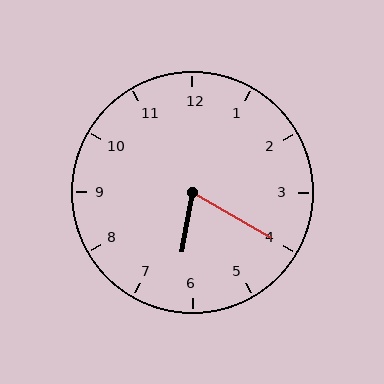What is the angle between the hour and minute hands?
Approximately 70 degrees.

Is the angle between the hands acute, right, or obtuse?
It is acute.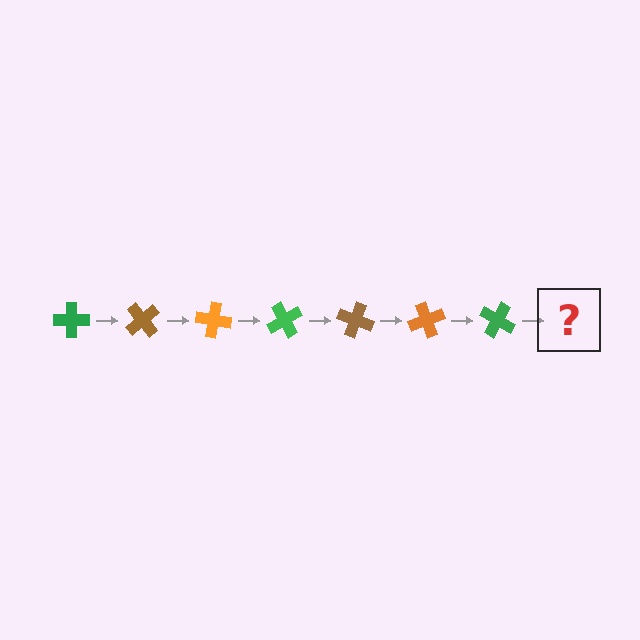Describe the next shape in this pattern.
It should be a brown cross, rotated 350 degrees from the start.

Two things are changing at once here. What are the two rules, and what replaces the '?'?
The two rules are that it rotates 50 degrees each step and the color cycles through green, brown, and orange. The '?' should be a brown cross, rotated 350 degrees from the start.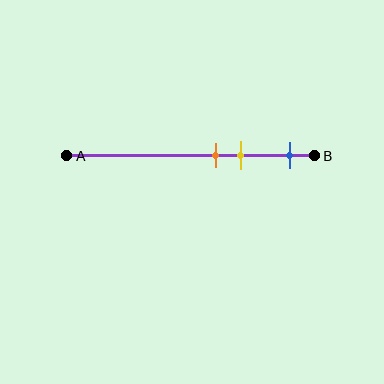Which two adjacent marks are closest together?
The orange and yellow marks are the closest adjacent pair.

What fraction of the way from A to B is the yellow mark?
The yellow mark is approximately 70% (0.7) of the way from A to B.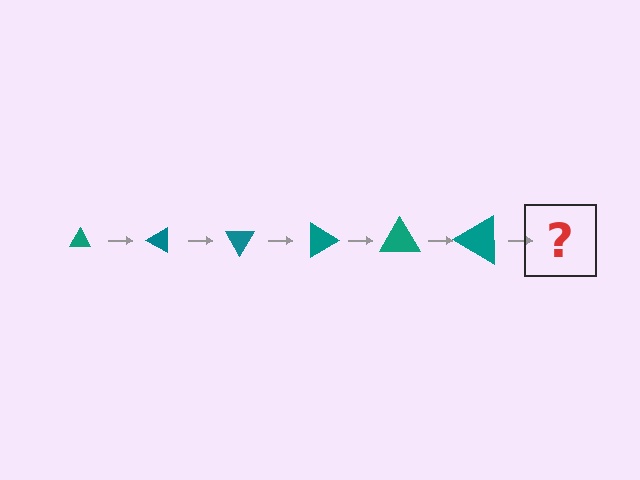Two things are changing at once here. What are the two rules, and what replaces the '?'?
The two rules are that the triangle grows larger each step and it rotates 30 degrees each step. The '?' should be a triangle, larger than the previous one and rotated 180 degrees from the start.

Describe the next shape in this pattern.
It should be a triangle, larger than the previous one and rotated 180 degrees from the start.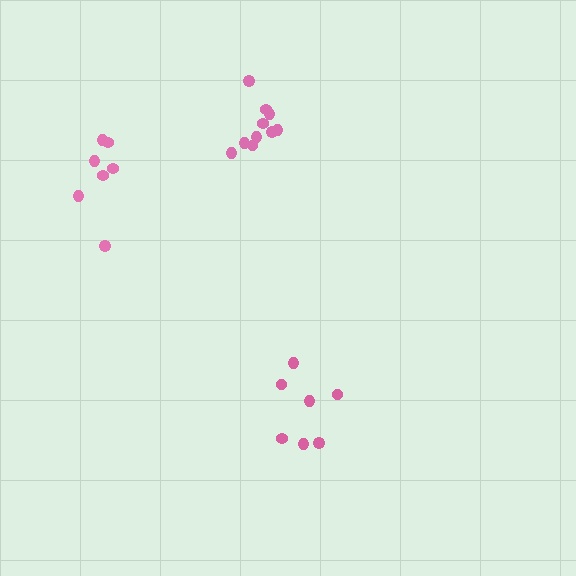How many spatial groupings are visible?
There are 3 spatial groupings.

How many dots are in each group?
Group 1: 7 dots, Group 2: 7 dots, Group 3: 10 dots (24 total).